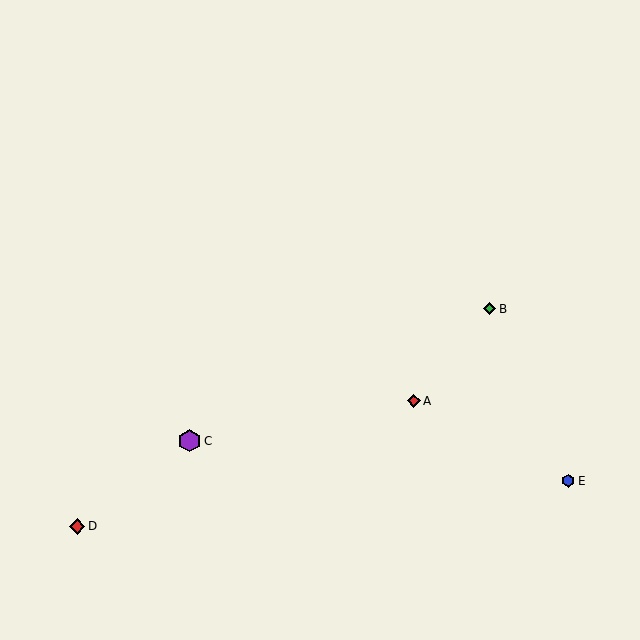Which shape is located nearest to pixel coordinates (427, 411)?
The red diamond (labeled A) at (414, 401) is nearest to that location.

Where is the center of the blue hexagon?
The center of the blue hexagon is at (568, 481).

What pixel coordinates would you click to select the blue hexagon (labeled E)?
Click at (568, 481) to select the blue hexagon E.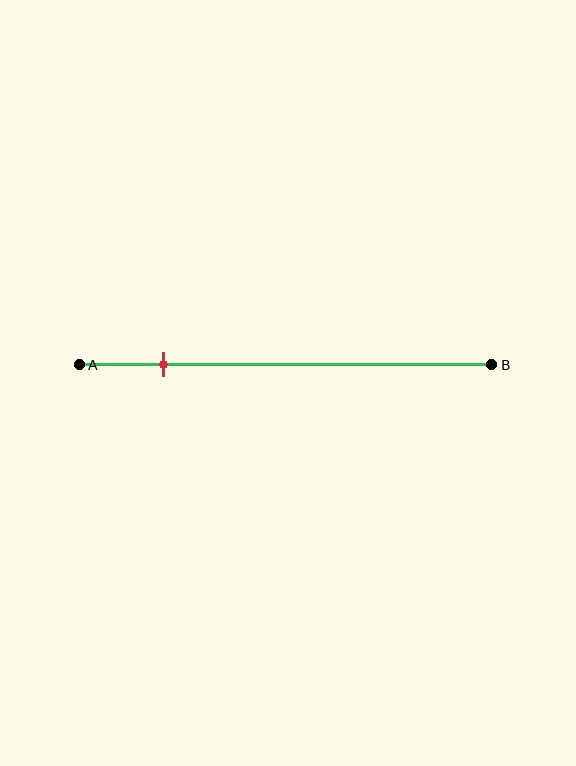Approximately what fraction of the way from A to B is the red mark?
The red mark is approximately 20% of the way from A to B.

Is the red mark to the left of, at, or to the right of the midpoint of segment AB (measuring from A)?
The red mark is to the left of the midpoint of segment AB.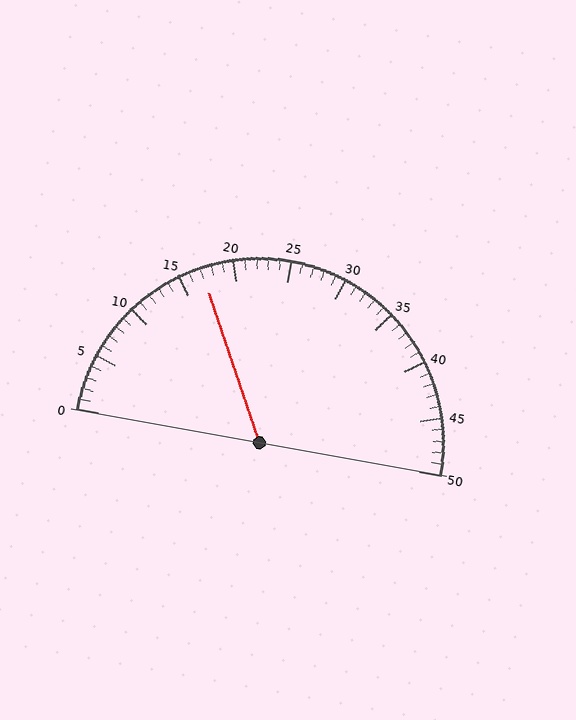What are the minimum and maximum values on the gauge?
The gauge ranges from 0 to 50.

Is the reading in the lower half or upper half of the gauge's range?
The reading is in the lower half of the range (0 to 50).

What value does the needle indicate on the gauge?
The needle indicates approximately 17.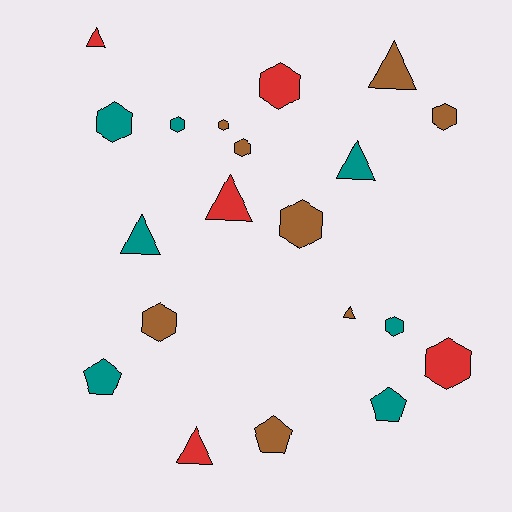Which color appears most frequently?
Brown, with 8 objects.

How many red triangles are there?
There are 3 red triangles.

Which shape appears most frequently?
Hexagon, with 10 objects.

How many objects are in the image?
There are 20 objects.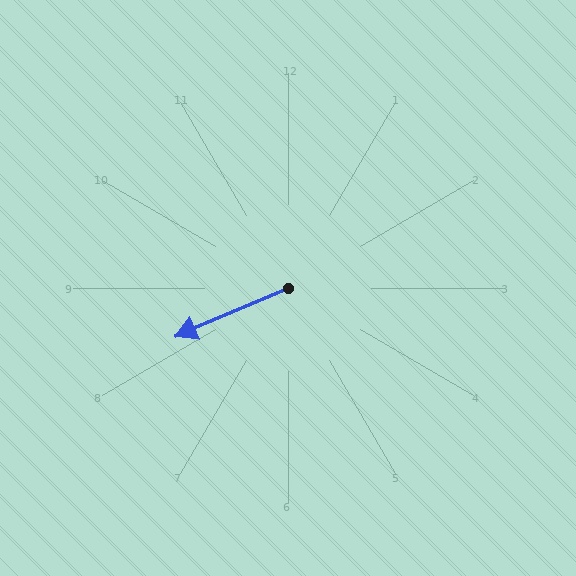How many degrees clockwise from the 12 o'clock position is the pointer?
Approximately 247 degrees.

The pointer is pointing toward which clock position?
Roughly 8 o'clock.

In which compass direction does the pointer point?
Southwest.